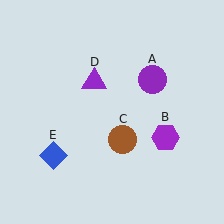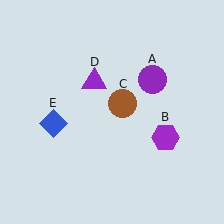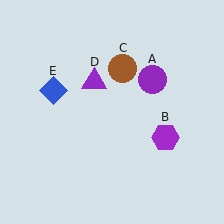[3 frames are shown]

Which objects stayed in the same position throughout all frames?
Purple circle (object A) and purple hexagon (object B) and purple triangle (object D) remained stationary.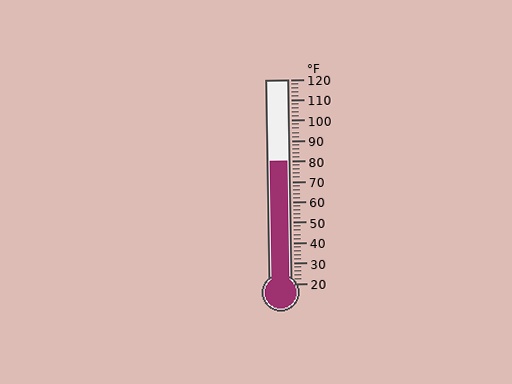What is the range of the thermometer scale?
The thermometer scale ranges from 20°F to 120°F.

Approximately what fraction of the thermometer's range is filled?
The thermometer is filled to approximately 60% of its range.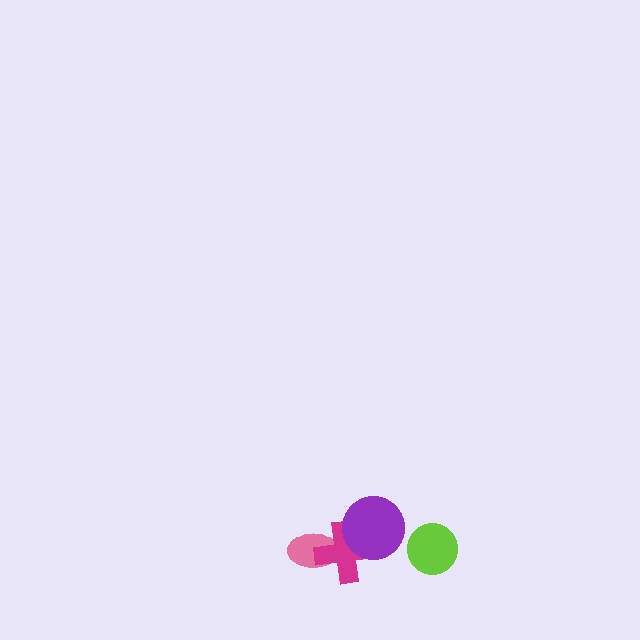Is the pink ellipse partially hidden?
Yes, it is partially covered by another shape.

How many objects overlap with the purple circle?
1 object overlaps with the purple circle.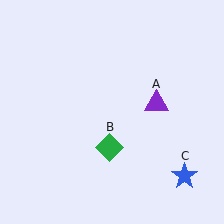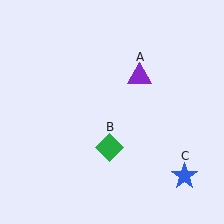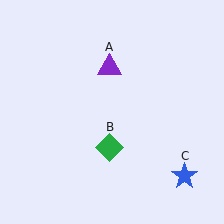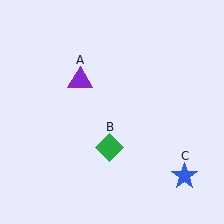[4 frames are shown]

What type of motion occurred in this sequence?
The purple triangle (object A) rotated counterclockwise around the center of the scene.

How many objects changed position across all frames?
1 object changed position: purple triangle (object A).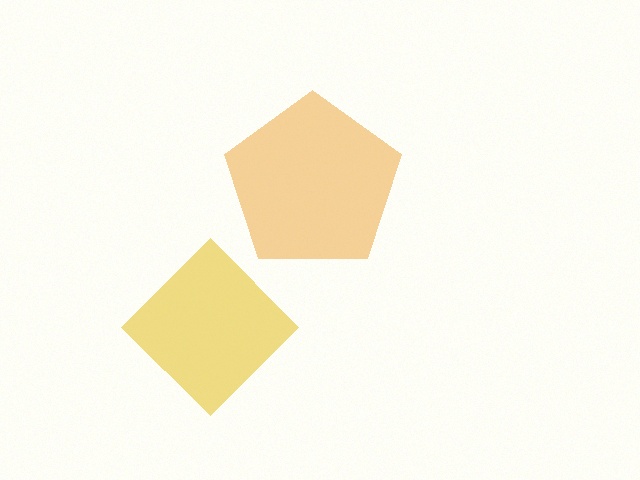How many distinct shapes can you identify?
There are 2 distinct shapes: a yellow diamond, an orange pentagon.